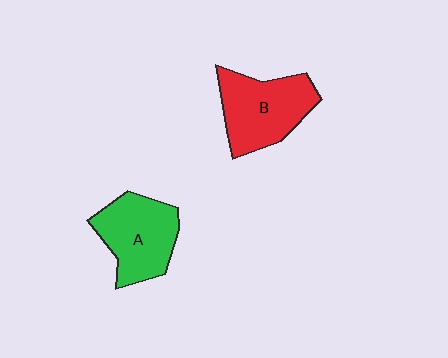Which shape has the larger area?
Shape B (red).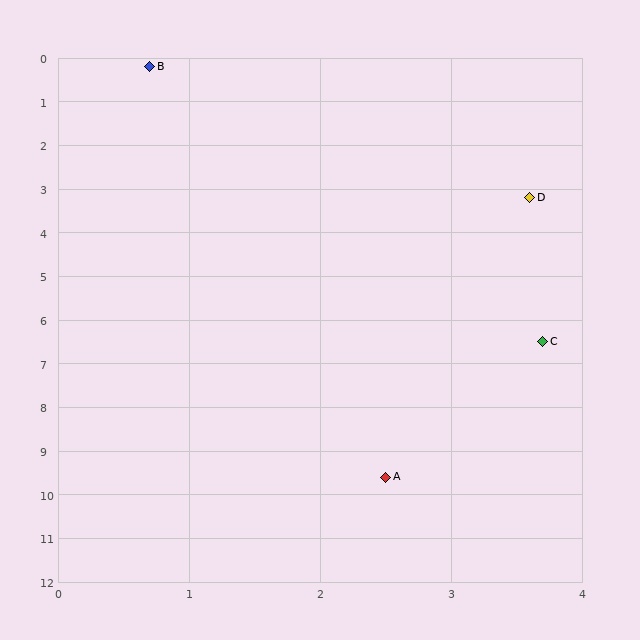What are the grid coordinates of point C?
Point C is at approximately (3.7, 6.5).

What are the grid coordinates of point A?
Point A is at approximately (2.5, 9.6).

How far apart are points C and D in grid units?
Points C and D are about 3.3 grid units apart.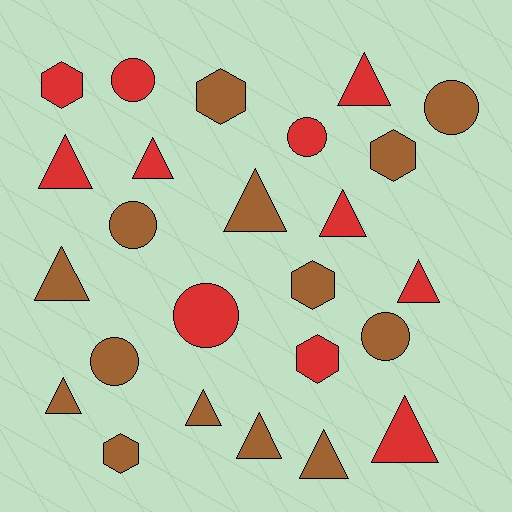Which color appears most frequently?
Brown, with 14 objects.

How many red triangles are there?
There are 6 red triangles.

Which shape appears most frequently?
Triangle, with 12 objects.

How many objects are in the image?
There are 25 objects.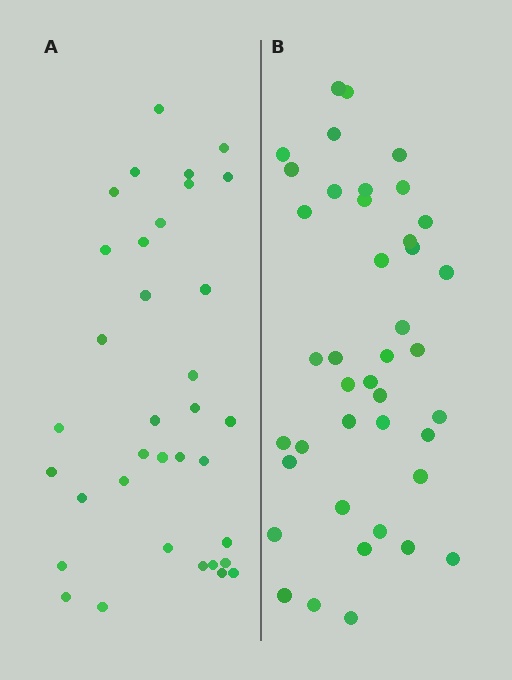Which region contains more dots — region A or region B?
Region B (the right region) has more dots.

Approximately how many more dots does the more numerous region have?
Region B has about 6 more dots than region A.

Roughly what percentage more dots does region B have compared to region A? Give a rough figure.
About 15% more.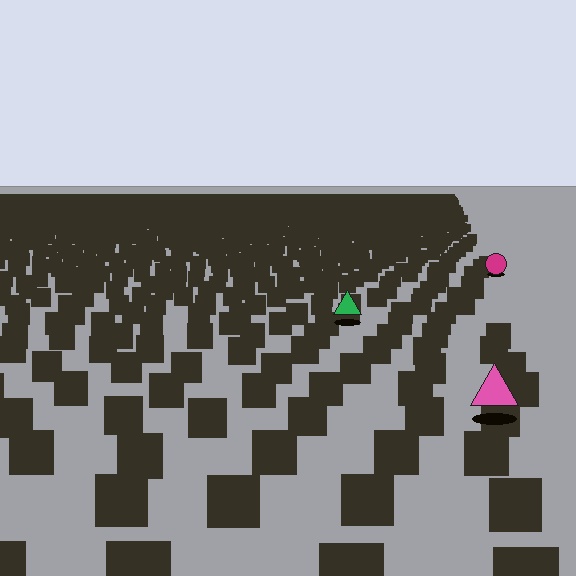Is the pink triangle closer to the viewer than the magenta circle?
Yes. The pink triangle is closer — you can tell from the texture gradient: the ground texture is coarser near it.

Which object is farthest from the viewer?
The magenta circle is farthest from the viewer. It appears smaller and the ground texture around it is denser.